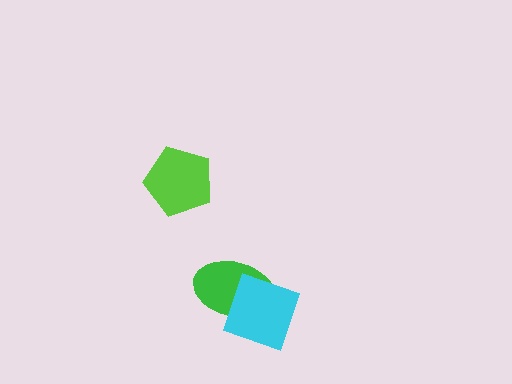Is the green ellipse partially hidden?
Yes, it is partially covered by another shape.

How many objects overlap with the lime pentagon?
0 objects overlap with the lime pentagon.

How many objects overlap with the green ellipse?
1 object overlaps with the green ellipse.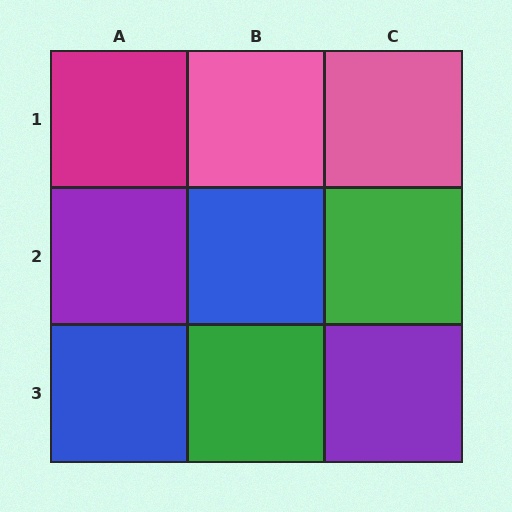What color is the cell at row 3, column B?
Green.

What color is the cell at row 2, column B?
Blue.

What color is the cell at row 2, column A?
Purple.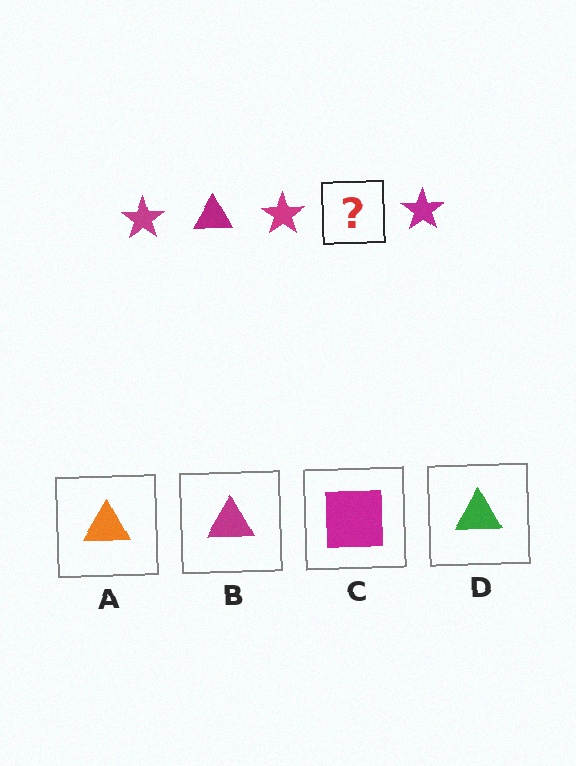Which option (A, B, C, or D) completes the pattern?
B.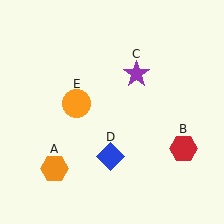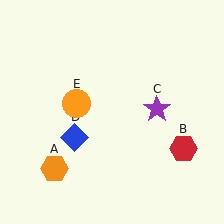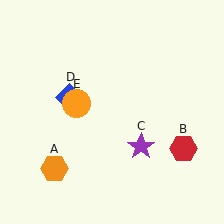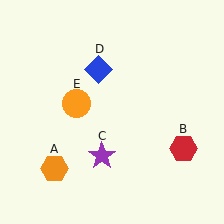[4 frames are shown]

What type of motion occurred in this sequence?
The purple star (object C), blue diamond (object D) rotated clockwise around the center of the scene.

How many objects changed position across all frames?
2 objects changed position: purple star (object C), blue diamond (object D).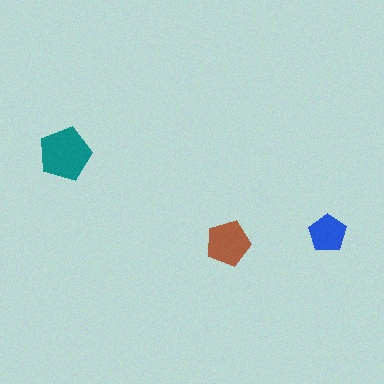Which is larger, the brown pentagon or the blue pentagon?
The brown one.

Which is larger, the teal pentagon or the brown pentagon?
The teal one.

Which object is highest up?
The teal pentagon is topmost.